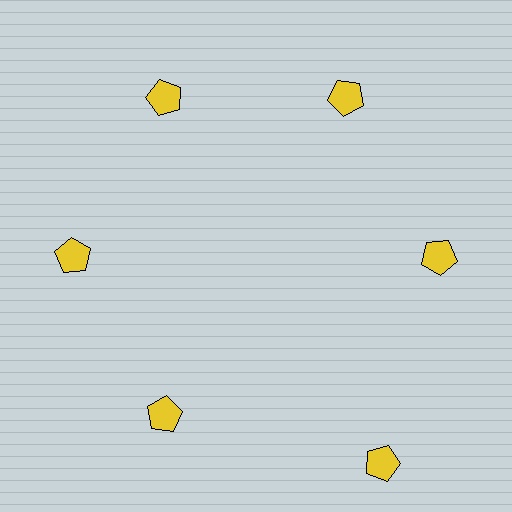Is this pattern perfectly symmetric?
No. The 6 yellow pentagons are arranged in a ring, but one element near the 5 o'clock position is pushed outward from the center, breaking the 6-fold rotational symmetry.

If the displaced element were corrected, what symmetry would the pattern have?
It would have 6-fold rotational symmetry — the pattern would map onto itself every 60 degrees.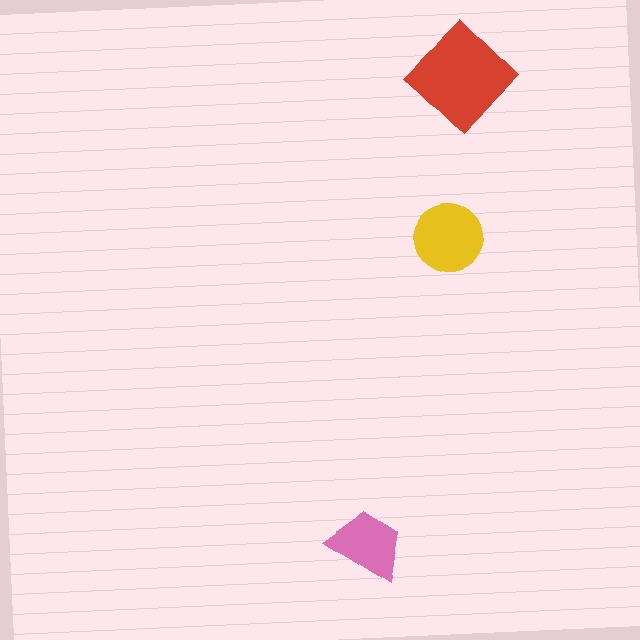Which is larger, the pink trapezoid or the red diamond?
The red diamond.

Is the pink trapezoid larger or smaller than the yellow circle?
Smaller.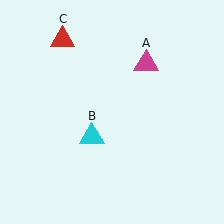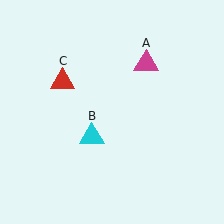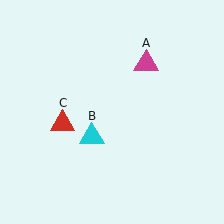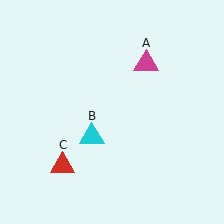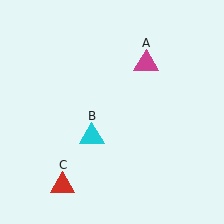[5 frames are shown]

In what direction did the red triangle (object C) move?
The red triangle (object C) moved down.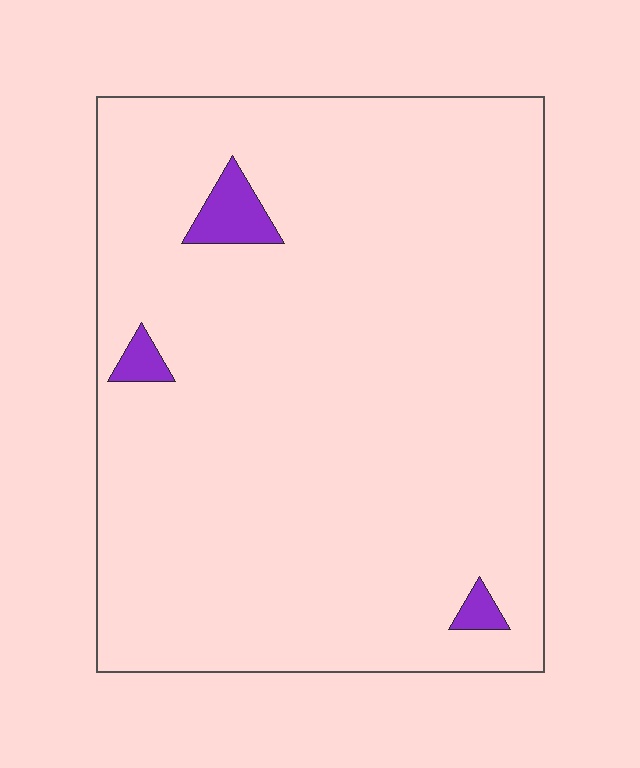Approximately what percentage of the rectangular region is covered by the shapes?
Approximately 5%.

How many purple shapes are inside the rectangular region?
3.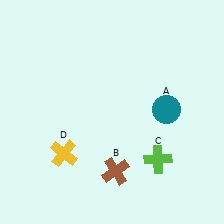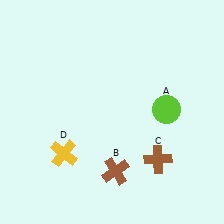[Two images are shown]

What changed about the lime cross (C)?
In Image 1, C is lime. In Image 2, it changed to brown.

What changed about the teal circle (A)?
In Image 1, A is teal. In Image 2, it changed to lime.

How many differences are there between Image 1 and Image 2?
There are 2 differences between the two images.